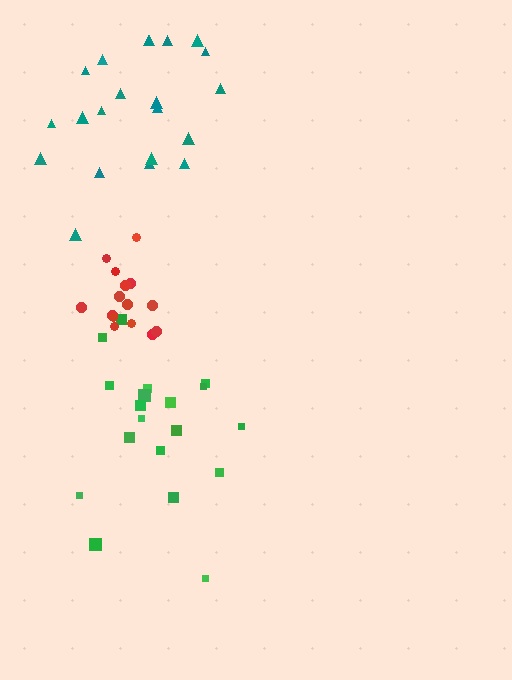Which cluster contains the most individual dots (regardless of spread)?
Teal (21).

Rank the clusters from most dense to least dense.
red, teal, green.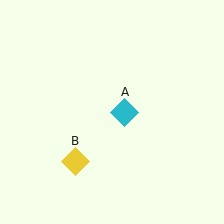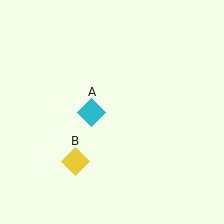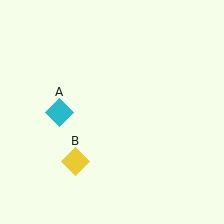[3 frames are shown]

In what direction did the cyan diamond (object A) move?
The cyan diamond (object A) moved left.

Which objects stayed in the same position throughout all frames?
Yellow diamond (object B) remained stationary.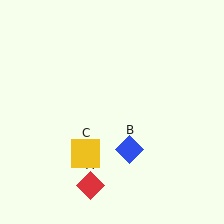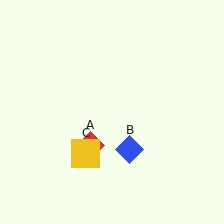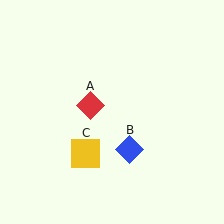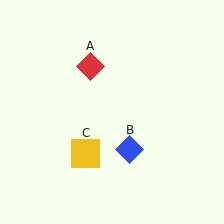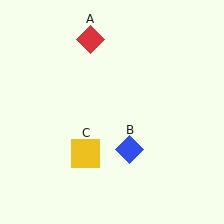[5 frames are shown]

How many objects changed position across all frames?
1 object changed position: red diamond (object A).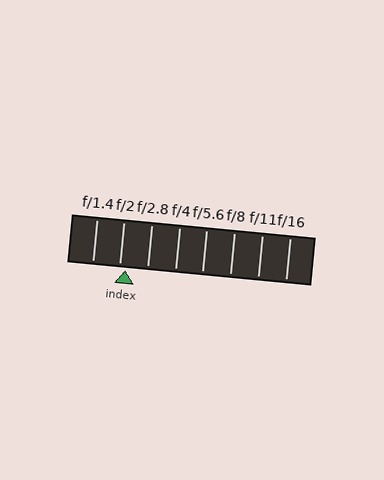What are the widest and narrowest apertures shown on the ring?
The widest aperture shown is f/1.4 and the narrowest is f/16.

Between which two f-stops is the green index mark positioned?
The index mark is between f/2 and f/2.8.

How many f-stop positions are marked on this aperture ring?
There are 8 f-stop positions marked.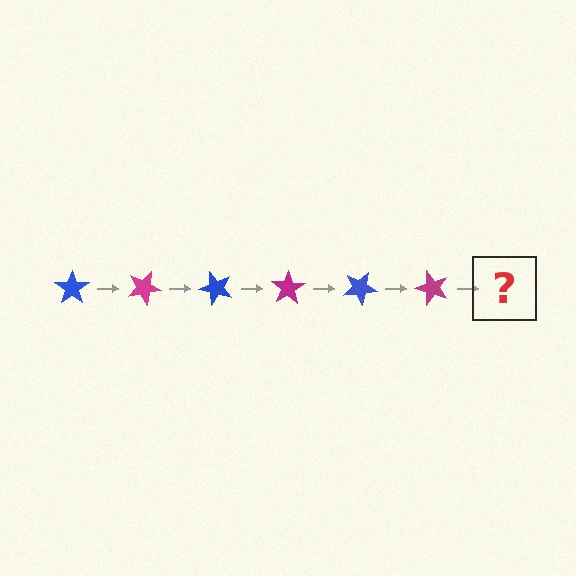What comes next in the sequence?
The next element should be a blue star, rotated 150 degrees from the start.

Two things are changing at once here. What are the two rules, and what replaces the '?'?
The two rules are that it rotates 25 degrees each step and the color cycles through blue and magenta. The '?' should be a blue star, rotated 150 degrees from the start.